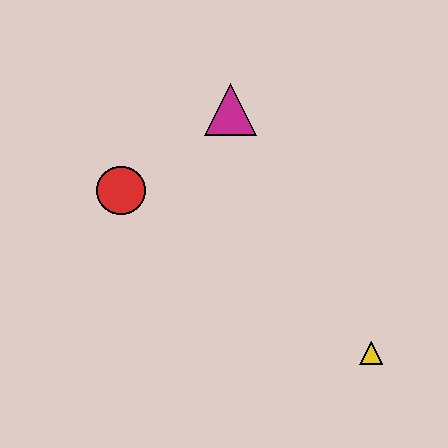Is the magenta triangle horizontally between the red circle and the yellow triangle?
Yes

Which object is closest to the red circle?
The magenta triangle is closest to the red circle.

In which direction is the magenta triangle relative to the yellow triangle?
The magenta triangle is above the yellow triangle.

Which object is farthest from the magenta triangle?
The yellow triangle is farthest from the magenta triangle.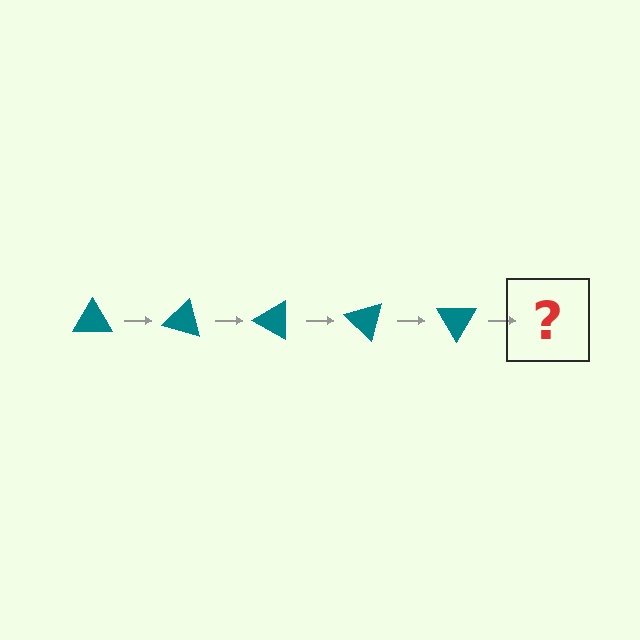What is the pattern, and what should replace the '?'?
The pattern is that the triangle rotates 15 degrees each step. The '?' should be a teal triangle rotated 75 degrees.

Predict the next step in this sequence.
The next step is a teal triangle rotated 75 degrees.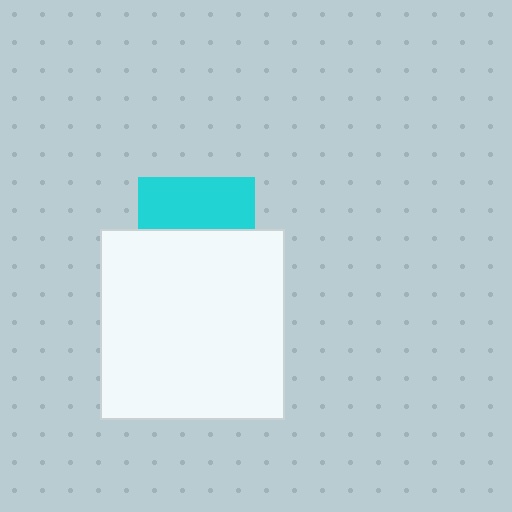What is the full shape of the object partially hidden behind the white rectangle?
The partially hidden object is a cyan square.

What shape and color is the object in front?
The object in front is a white rectangle.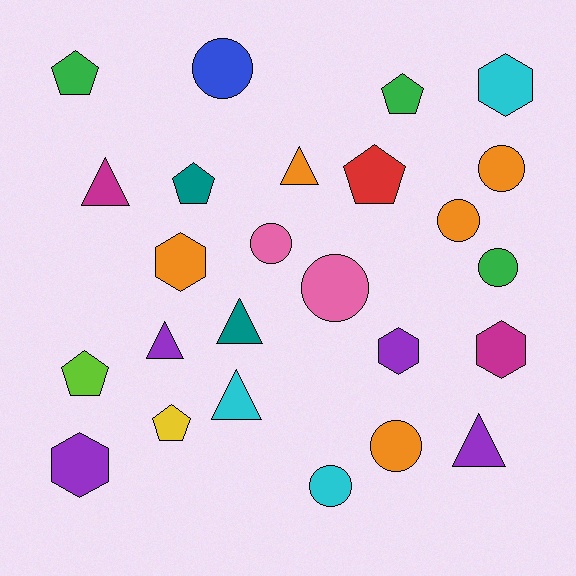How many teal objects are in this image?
There are 2 teal objects.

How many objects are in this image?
There are 25 objects.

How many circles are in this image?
There are 8 circles.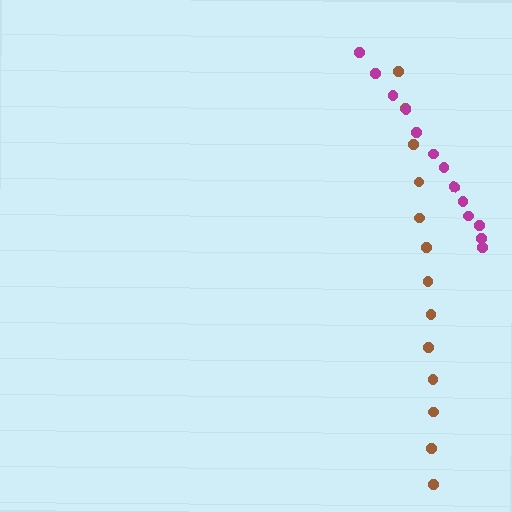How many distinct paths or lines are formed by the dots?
There are 2 distinct paths.